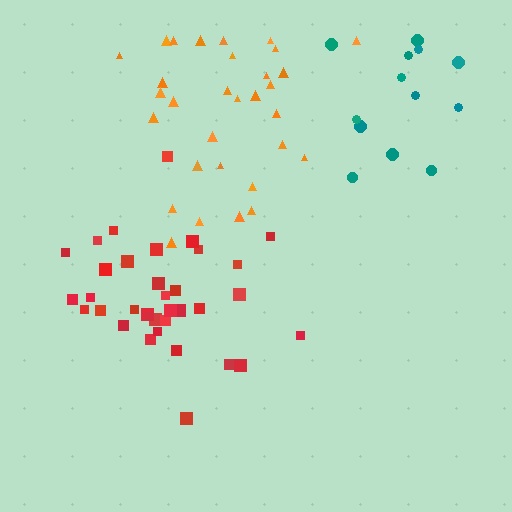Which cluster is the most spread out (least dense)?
Orange.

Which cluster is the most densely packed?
Red.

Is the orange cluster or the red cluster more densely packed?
Red.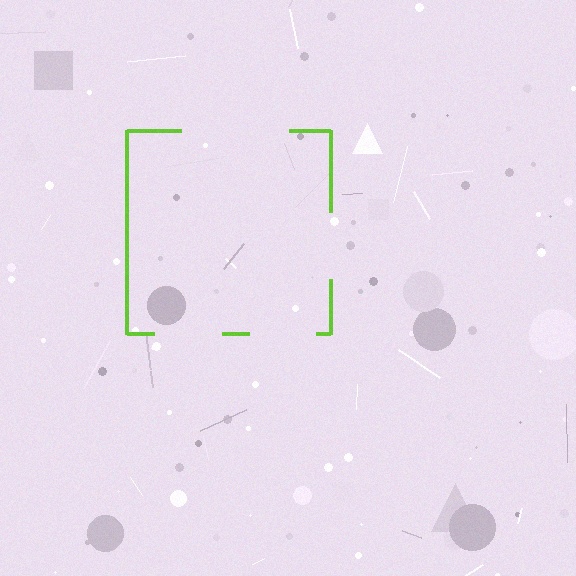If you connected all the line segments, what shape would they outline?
They would outline a square.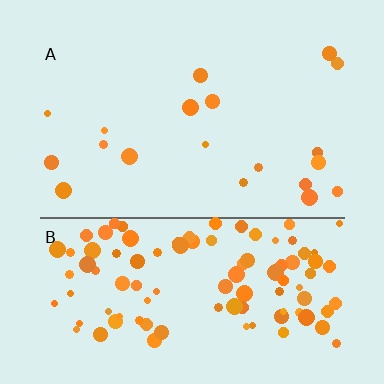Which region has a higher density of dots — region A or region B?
B (the bottom).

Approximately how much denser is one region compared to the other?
Approximately 5.6× — region B over region A.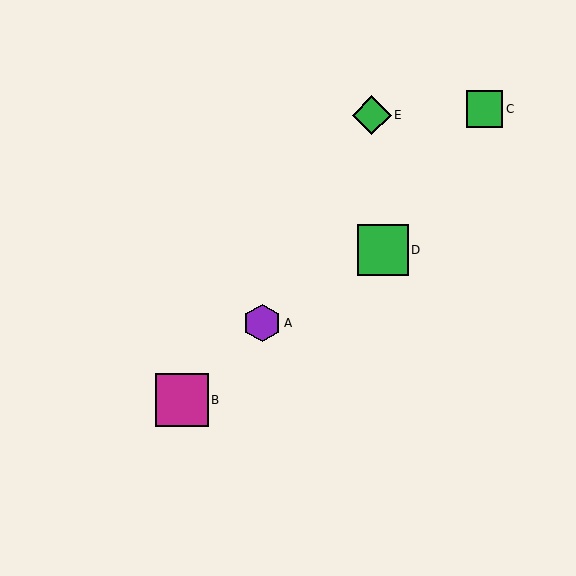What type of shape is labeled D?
Shape D is a green square.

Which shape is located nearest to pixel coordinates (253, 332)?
The purple hexagon (labeled A) at (262, 323) is nearest to that location.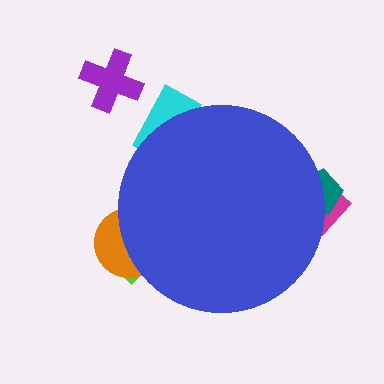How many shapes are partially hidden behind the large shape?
5 shapes are partially hidden.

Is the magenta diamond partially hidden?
Yes, the magenta diamond is partially hidden behind the blue circle.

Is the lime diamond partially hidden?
Yes, the lime diamond is partially hidden behind the blue circle.